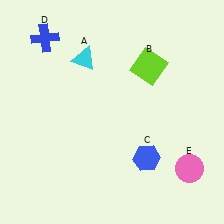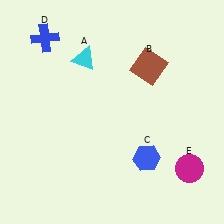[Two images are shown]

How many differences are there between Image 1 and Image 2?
There are 2 differences between the two images.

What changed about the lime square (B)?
In Image 1, B is lime. In Image 2, it changed to brown.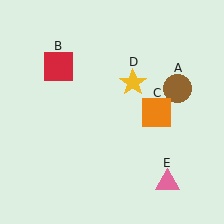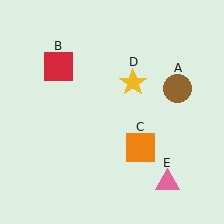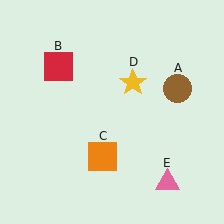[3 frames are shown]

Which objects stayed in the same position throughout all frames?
Brown circle (object A) and red square (object B) and yellow star (object D) and pink triangle (object E) remained stationary.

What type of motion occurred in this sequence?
The orange square (object C) rotated clockwise around the center of the scene.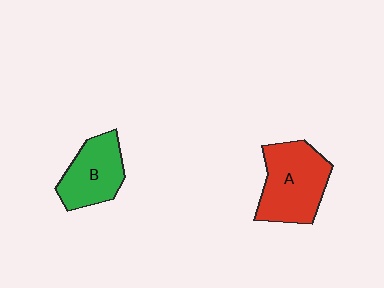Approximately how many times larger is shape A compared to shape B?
Approximately 1.3 times.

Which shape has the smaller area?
Shape B (green).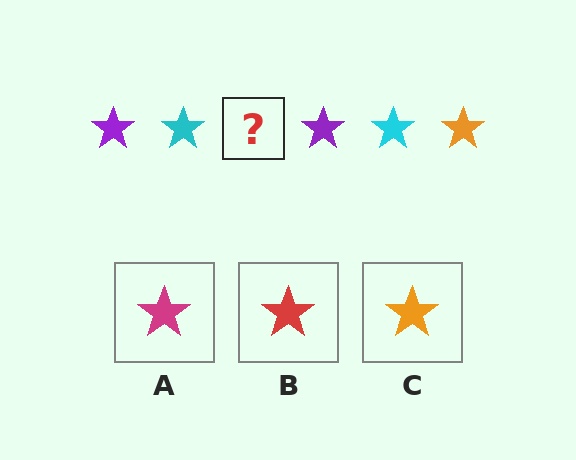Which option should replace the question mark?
Option C.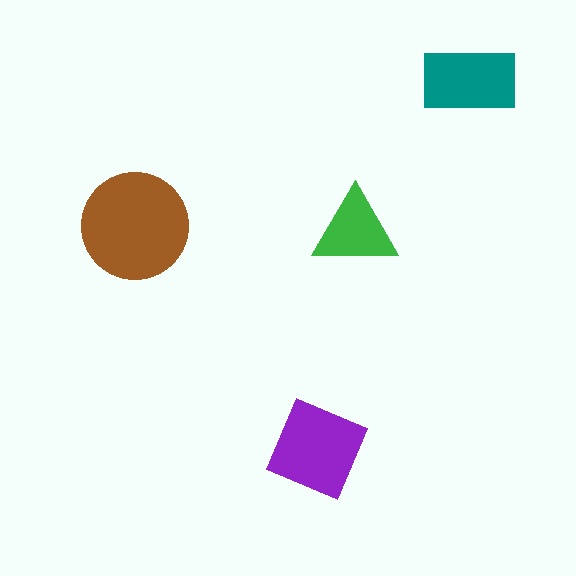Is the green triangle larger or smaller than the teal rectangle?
Smaller.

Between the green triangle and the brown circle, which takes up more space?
The brown circle.